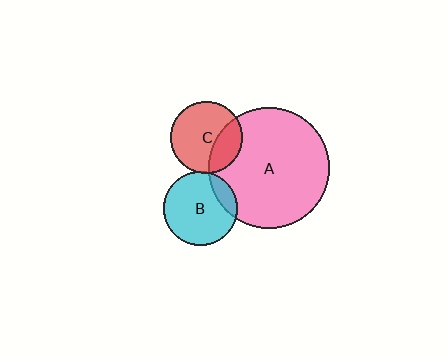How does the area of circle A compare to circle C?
Approximately 2.8 times.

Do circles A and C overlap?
Yes.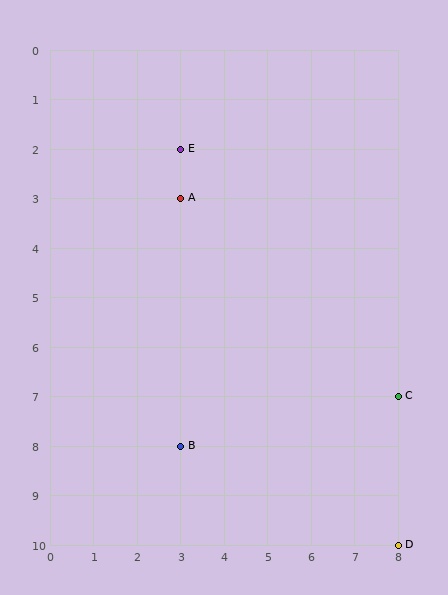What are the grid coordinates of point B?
Point B is at grid coordinates (3, 8).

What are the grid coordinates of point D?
Point D is at grid coordinates (8, 10).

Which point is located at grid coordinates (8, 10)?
Point D is at (8, 10).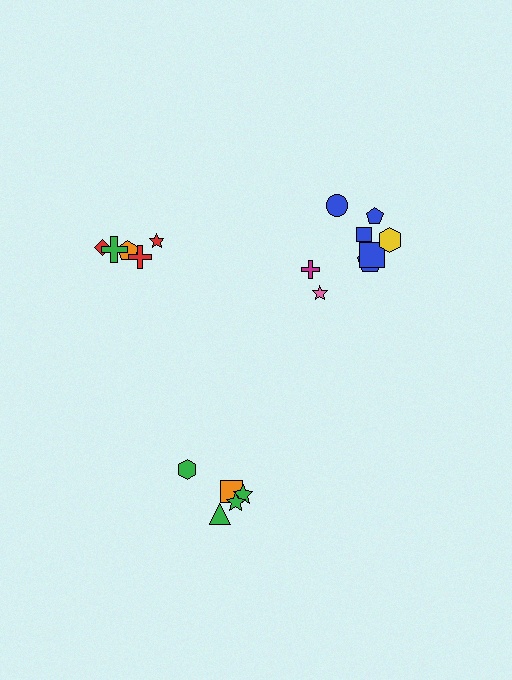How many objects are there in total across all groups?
There are 18 objects.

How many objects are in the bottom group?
There are 5 objects.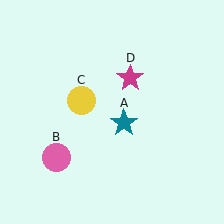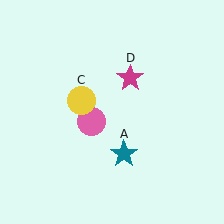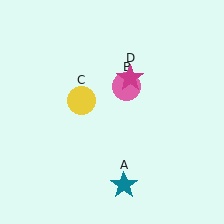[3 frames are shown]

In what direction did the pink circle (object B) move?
The pink circle (object B) moved up and to the right.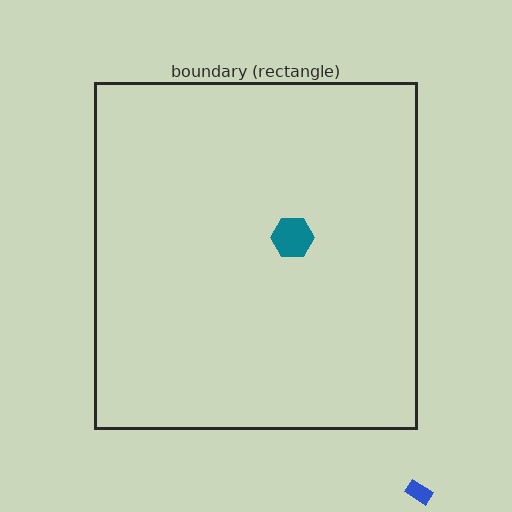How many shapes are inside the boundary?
1 inside, 1 outside.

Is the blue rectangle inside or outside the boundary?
Outside.